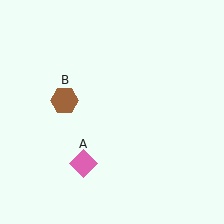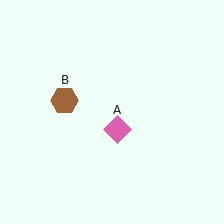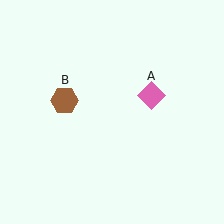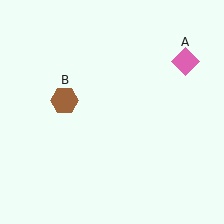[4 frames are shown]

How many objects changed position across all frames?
1 object changed position: pink diamond (object A).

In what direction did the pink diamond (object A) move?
The pink diamond (object A) moved up and to the right.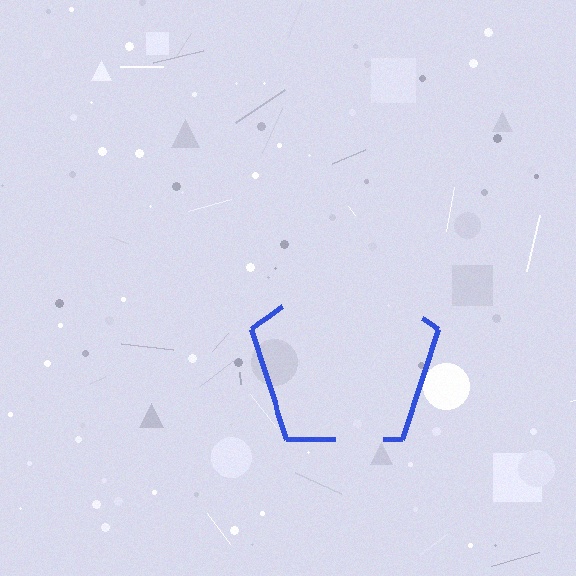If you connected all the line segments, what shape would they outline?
They would outline a pentagon.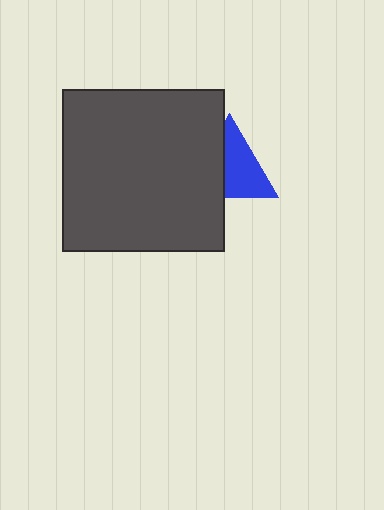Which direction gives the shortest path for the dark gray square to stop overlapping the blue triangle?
Moving left gives the shortest separation.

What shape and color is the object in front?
The object in front is a dark gray square.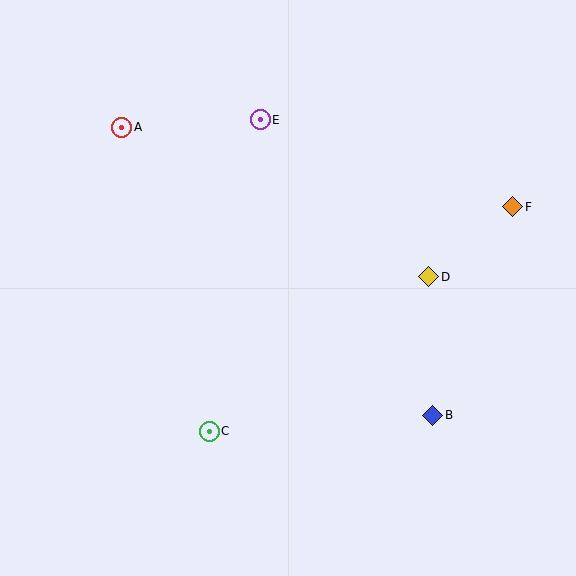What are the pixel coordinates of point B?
Point B is at (433, 415).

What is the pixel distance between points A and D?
The distance between A and D is 341 pixels.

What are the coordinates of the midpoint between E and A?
The midpoint between E and A is at (191, 124).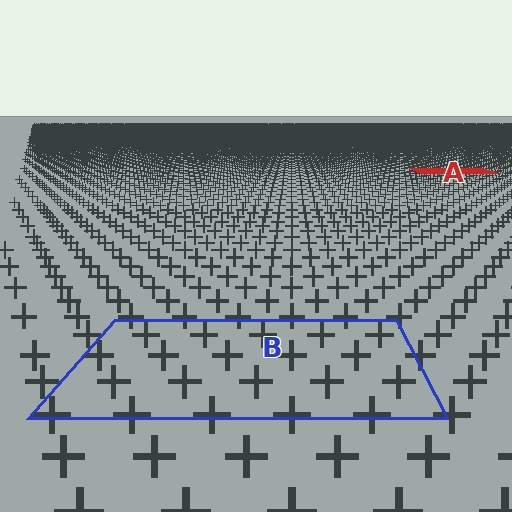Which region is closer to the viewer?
Region B is closer. The texture elements there are larger and more spread out.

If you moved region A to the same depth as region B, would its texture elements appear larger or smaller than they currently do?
They would appear larger. At a closer depth, the same texture elements are projected at a bigger on-screen size.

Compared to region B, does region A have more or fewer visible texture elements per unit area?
Region A has more texture elements per unit area — they are packed more densely because it is farther away.